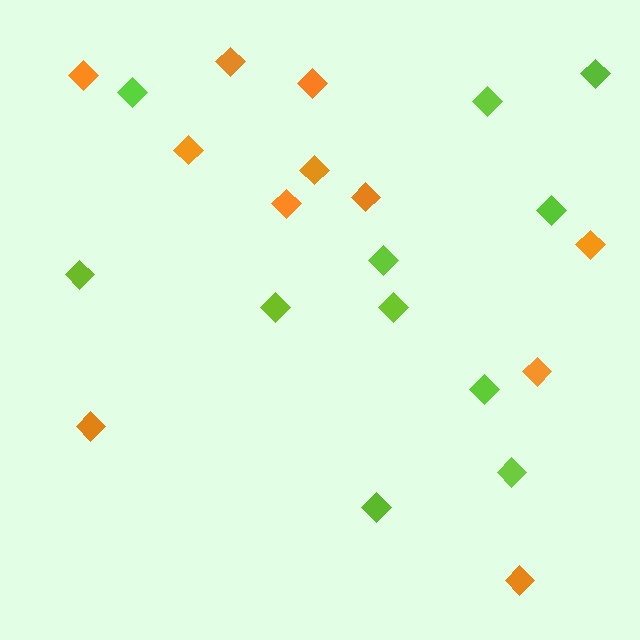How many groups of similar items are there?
There are 2 groups: one group of lime diamonds (11) and one group of orange diamonds (11).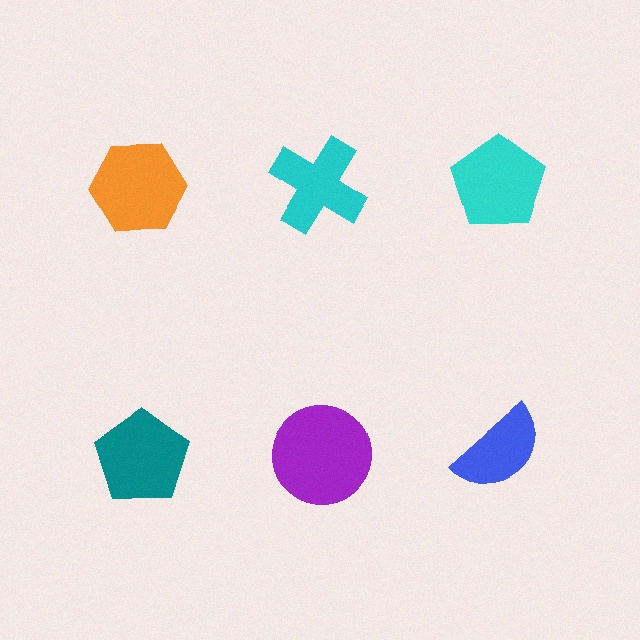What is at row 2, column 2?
A purple circle.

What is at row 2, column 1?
A teal pentagon.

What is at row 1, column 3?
A cyan pentagon.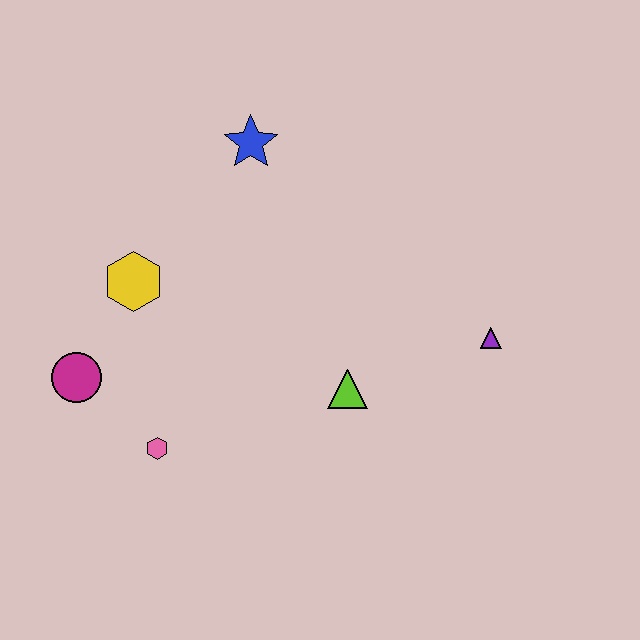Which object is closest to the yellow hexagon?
The magenta circle is closest to the yellow hexagon.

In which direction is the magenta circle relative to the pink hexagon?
The magenta circle is to the left of the pink hexagon.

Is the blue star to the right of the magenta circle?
Yes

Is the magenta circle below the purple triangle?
Yes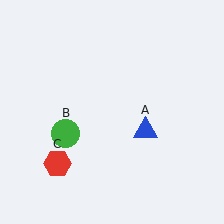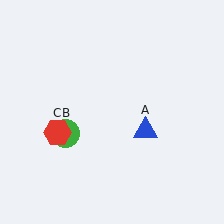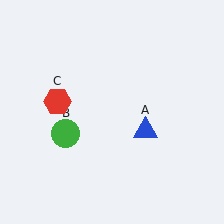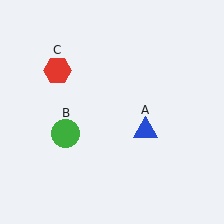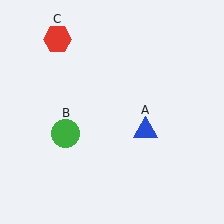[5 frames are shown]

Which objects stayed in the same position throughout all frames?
Blue triangle (object A) and green circle (object B) remained stationary.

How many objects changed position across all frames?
1 object changed position: red hexagon (object C).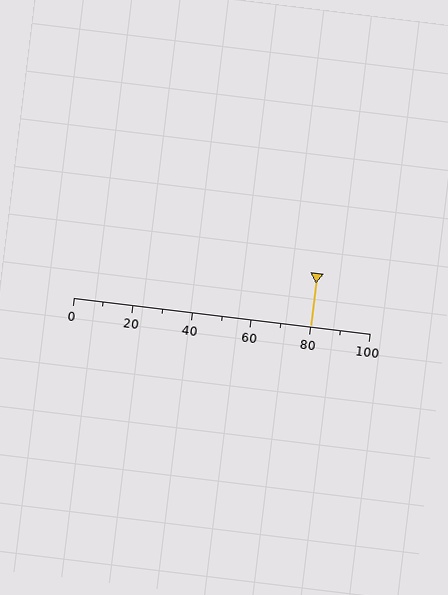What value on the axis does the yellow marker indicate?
The marker indicates approximately 80.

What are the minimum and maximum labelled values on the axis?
The axis runs from 0 to 100.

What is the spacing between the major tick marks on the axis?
The major ticks are spaced 20 apart.